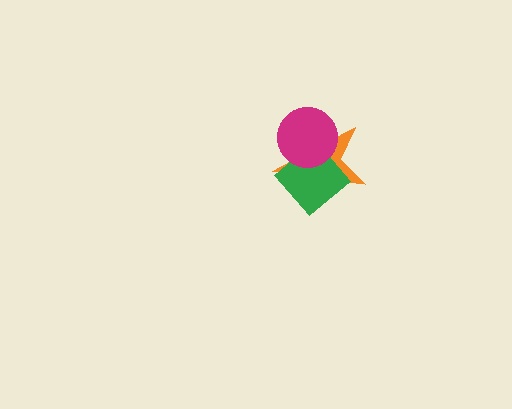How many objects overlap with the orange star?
2 objects overlap with the orange star.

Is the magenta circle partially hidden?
No, no other shape covers it.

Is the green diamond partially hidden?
Yes, it is partially covered by another shape.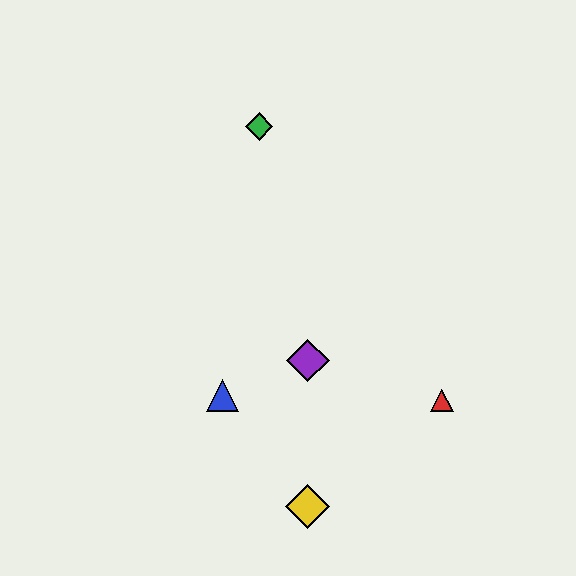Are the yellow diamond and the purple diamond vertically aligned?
Yes, both are at x≈308.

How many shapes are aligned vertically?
2 shapes (the yellow diamond, the purple diamond) are aligned vertically.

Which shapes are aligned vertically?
The yellow diamond, the purple diamond are aligned vertically.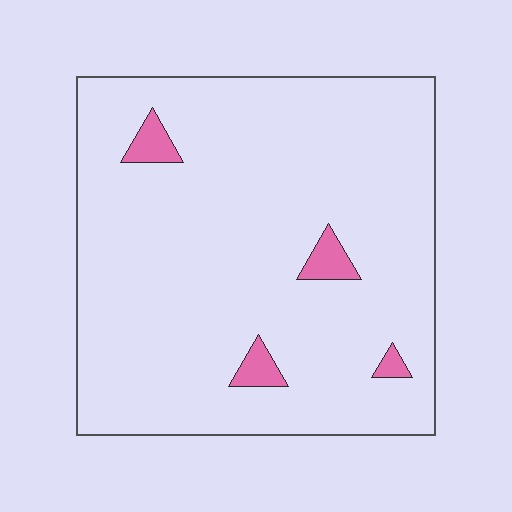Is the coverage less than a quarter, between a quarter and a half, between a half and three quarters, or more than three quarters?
Less than a quarter.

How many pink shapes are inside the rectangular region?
4.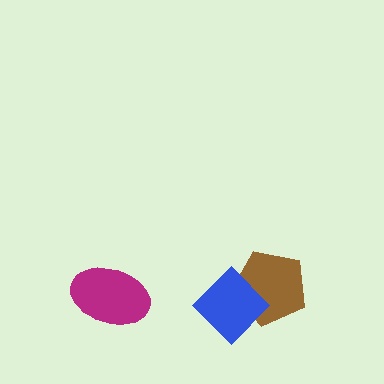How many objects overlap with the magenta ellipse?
0 objects overlap with the magenta ellipse.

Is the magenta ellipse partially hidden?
No, no other shape covers it.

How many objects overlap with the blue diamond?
1 object overlaps with the blue diamond.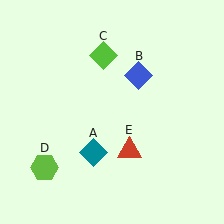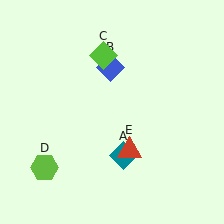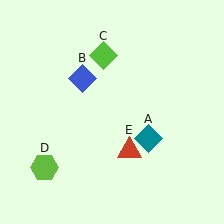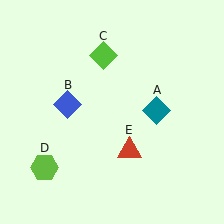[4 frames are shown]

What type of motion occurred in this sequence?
The teal diamond (object A), blue diamond (object B) rotated counterclockwise around the center of the scene.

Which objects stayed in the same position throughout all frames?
Lime diamond (object C) and lime hexagon (object D) and red triangle (object E) remained stationary.